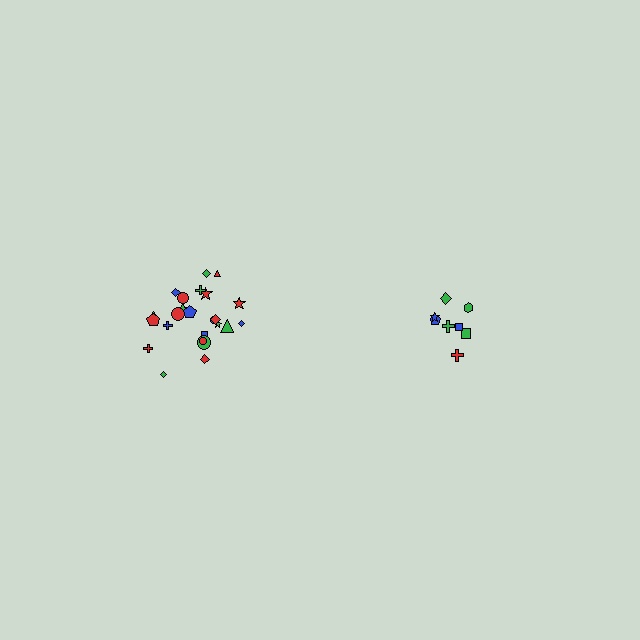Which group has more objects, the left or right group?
The left group.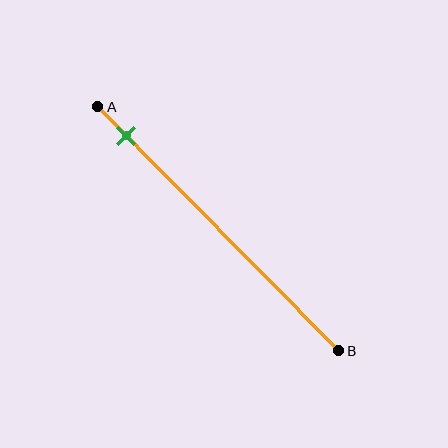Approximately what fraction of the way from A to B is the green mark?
The green mark is approximately 10% of the way from A to B.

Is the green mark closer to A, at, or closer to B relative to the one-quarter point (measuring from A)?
The green mark is closer to point A than the one-quarter point of segment AB.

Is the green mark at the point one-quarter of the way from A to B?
No, the mark is at about 10% from A, not at the 25% one-quarter point.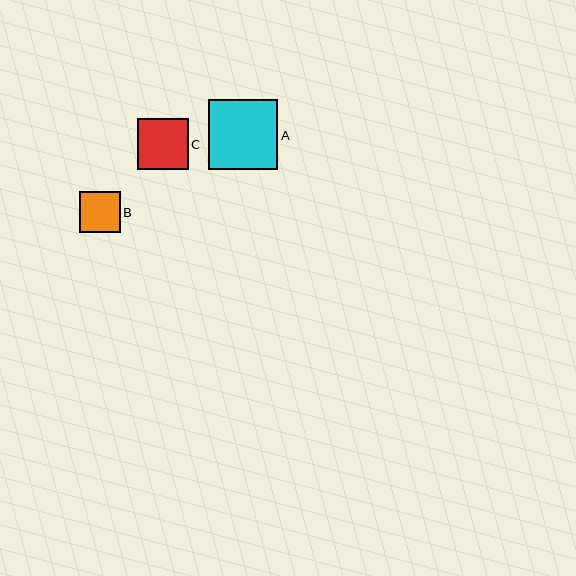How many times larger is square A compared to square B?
Square A is approximately 1.7 times the size of square B.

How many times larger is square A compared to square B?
Square A is approximately 1.7 times the size of square B.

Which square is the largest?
Square A is the largest with a size of approximately 70 pixels.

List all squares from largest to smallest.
From largest to smallest: A, C, B.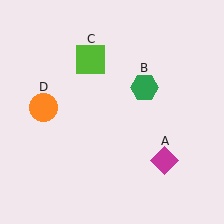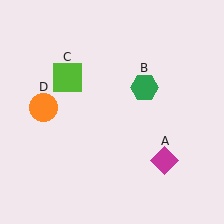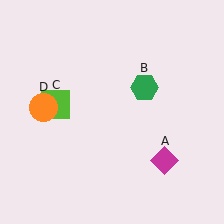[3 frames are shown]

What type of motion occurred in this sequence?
The lime square (object C) rotated counterclockwise around the center of the scene.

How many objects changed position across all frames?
1 object changed position: lime square (object C).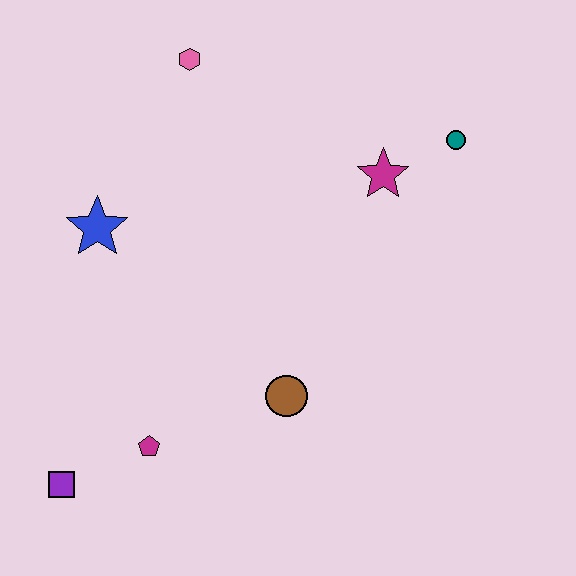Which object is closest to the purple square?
The magenta pentagon is closest to the purple square.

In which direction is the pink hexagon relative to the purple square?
The pink hexagon is above the purple square.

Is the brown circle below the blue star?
Yes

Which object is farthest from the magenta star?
The purple square is farthest from the magenta star.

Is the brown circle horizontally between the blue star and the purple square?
No